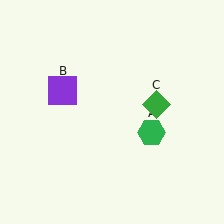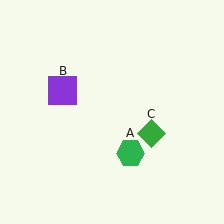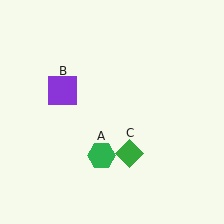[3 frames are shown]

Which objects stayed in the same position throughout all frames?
Purple square (object B) remained stationary.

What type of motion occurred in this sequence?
The green hexagon (object A), green diamond (object C) rotated clockwise around the center of the scene.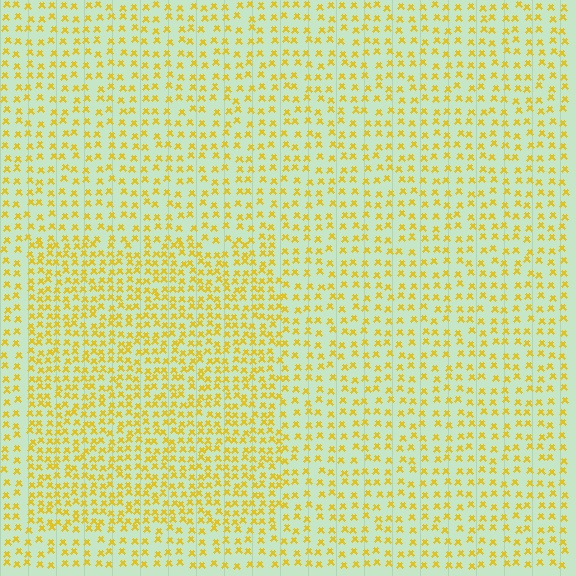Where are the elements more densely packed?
The elements are more densely packed inside the rectangle boundary.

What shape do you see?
I see a rectangle.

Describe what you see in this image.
The image contains small yellow elements arranged at two different densities. A rectangle-shaped region is visible where the elements are more densely packed than the surrounding area.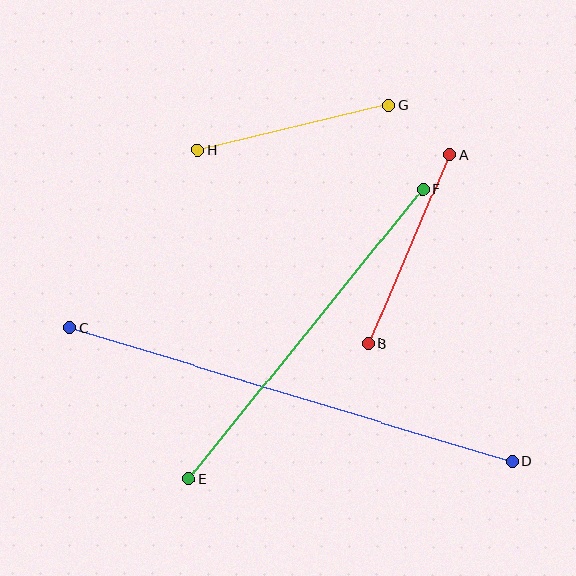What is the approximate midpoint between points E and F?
The midpoint is at approximately (306, 334) pixels.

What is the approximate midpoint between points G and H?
The midpoint is at approximately (293, 127) pixels.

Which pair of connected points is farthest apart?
Points C and D are farthest apart.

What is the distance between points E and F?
The distance is approximately 373 pixels.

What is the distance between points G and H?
The distance is approximately 196 pixels.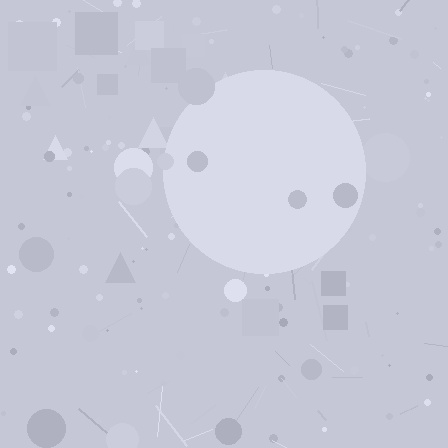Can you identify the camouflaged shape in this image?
The camouflaged shape is a circle.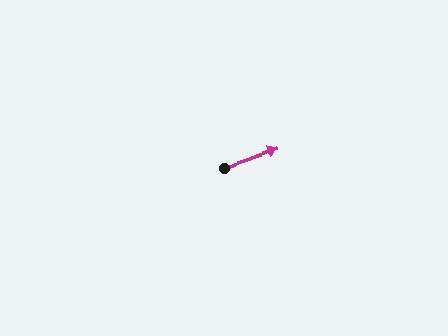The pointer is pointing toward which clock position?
Roughly 2 o'clock.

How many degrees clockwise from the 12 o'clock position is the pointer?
Approximately 71 degrees.